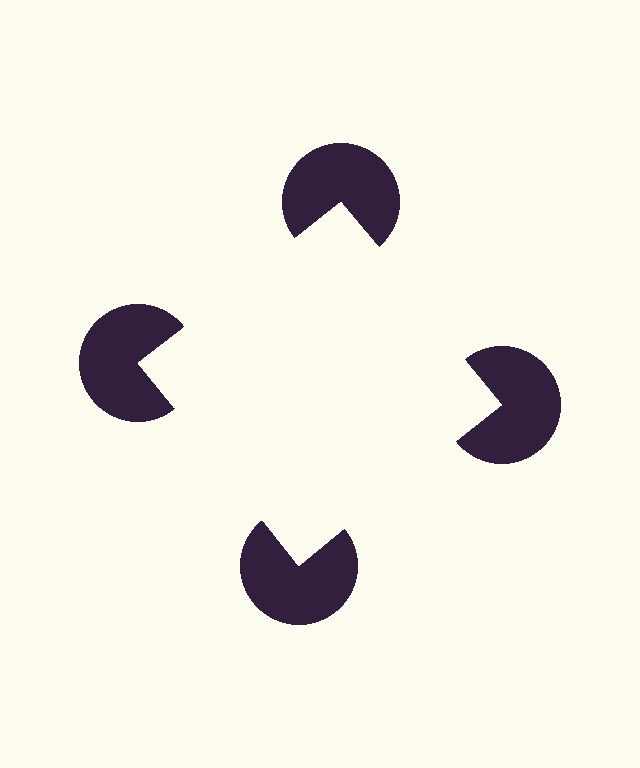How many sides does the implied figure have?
4 sides.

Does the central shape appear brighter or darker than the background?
It typically appears slightly brighter than the background, even though no actual brightness change is drawn.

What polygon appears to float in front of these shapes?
An illusory square — its edges are inferred from the aligned wedge cuts in the pac-man discs, not physically drawn.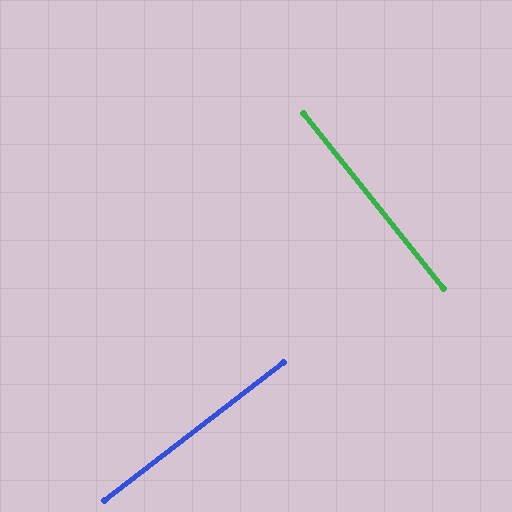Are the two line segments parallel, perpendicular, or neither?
Perpendicular — they meet at approximately 89°.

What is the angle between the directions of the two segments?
Approximately 89 degrees.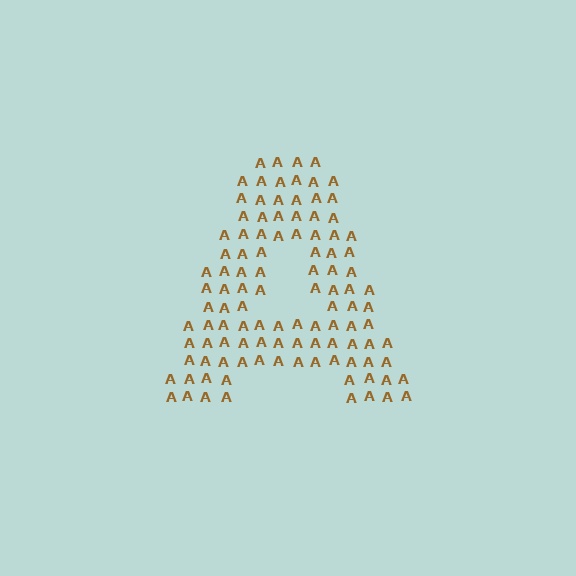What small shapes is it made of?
It is made of small letter A's.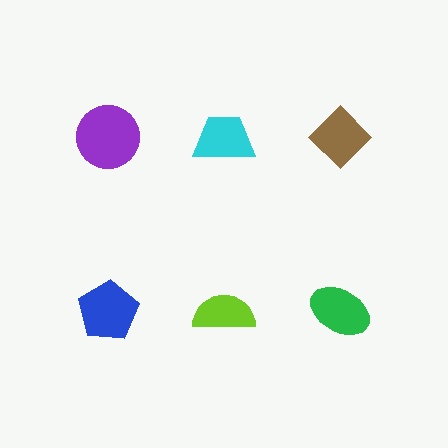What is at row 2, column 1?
A blue pentagon.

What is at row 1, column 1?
A purple circle.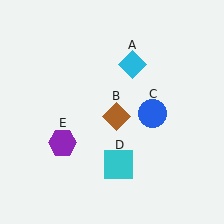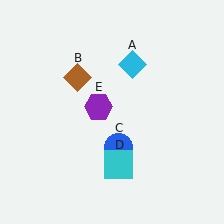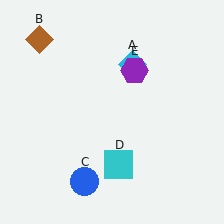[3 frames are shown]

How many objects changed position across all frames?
3 objects changed position: brown diamond (object B), blue circle (object C), purple hexagon (object E).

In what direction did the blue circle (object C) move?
The blue circle (object C) moved down and to the left.